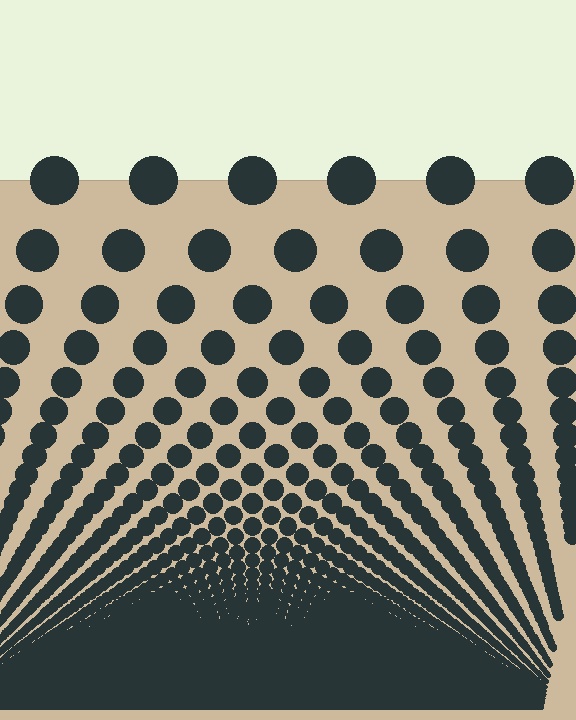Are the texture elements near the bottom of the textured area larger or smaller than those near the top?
Smaller. The gradient is inverted — elements near the bottom are smaller and denser.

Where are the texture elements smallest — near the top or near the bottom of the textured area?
Near the bottom.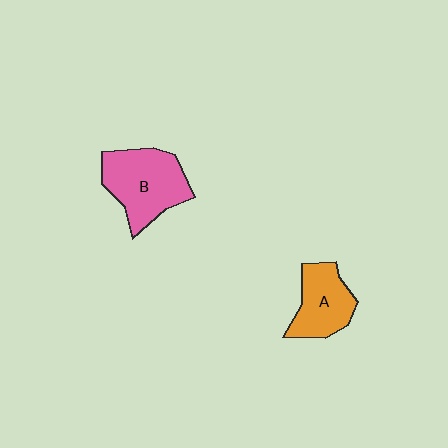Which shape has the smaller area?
Shape A (orange).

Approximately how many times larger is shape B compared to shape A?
Approximately 1.4 times.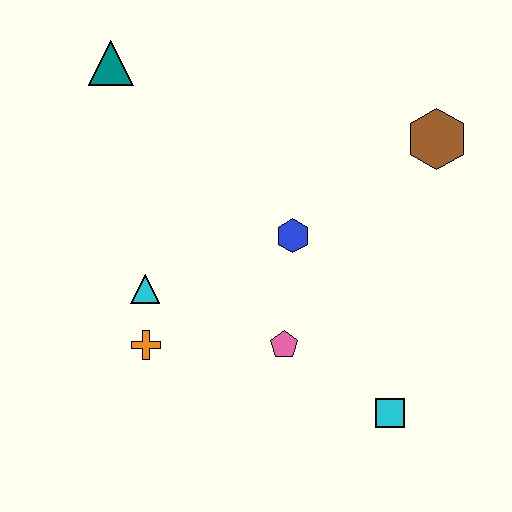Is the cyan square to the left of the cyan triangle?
No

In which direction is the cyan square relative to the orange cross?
The cyan square is to the right of the orange cross.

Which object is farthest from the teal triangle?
The cyan square is farthest from the teal triangle.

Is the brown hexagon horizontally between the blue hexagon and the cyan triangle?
No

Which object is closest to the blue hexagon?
The pink pentagon is closest to the blue hexagon.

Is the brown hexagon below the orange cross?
No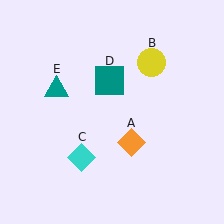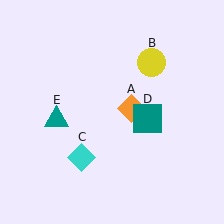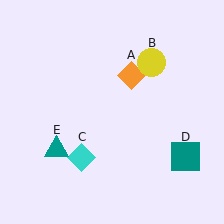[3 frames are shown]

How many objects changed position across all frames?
3 objects changed position: orange diamond (object A), teal square (object D), teal triangle (object E).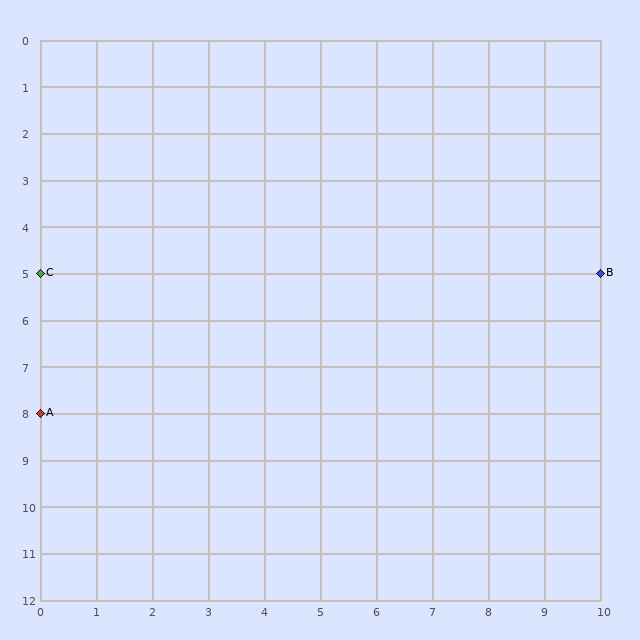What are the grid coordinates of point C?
Point C is at grid coordinates (0, 5).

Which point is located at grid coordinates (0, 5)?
Point C is at (0, 5).